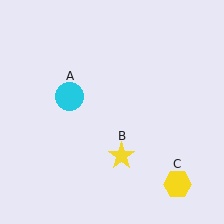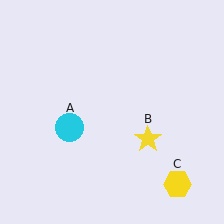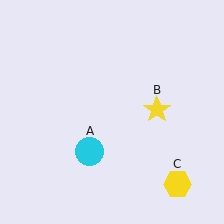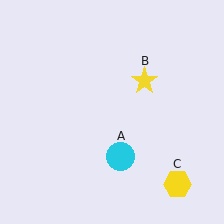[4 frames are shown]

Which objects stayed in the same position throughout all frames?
Yellow hexagon (object C) remained stationary.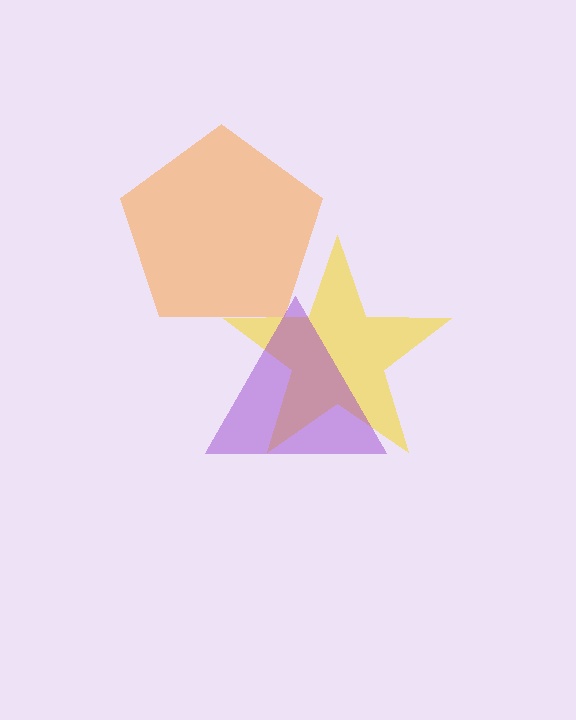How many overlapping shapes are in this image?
There are 3 overlapping shapes in the image.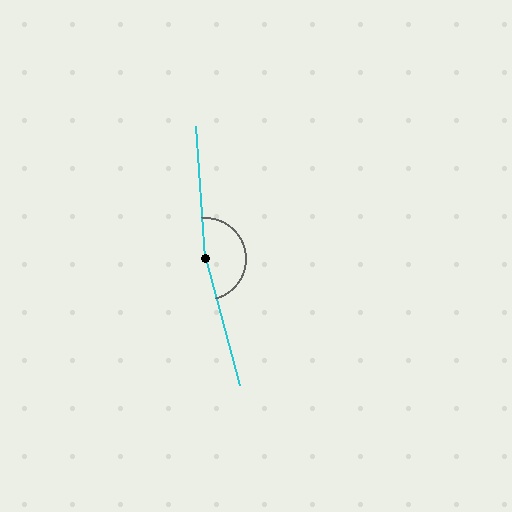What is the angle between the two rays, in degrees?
Approximately 169 degrees.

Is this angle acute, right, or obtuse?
It is obtuse.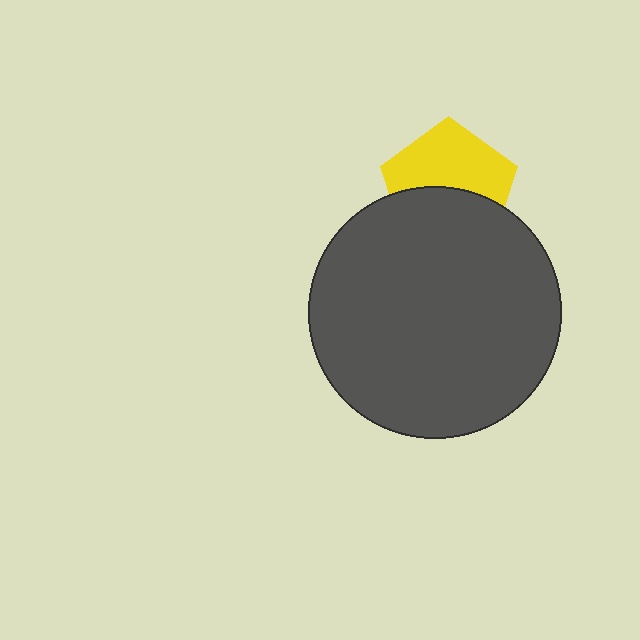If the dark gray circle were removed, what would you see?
You would see the complete yellow pentagon.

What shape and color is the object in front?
The object in front is a dark gray circle.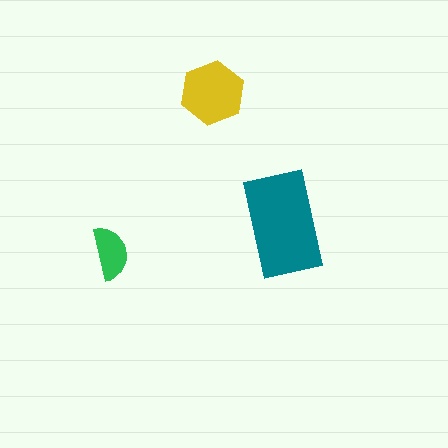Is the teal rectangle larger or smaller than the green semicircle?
Larger.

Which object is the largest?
The teal rectangle.